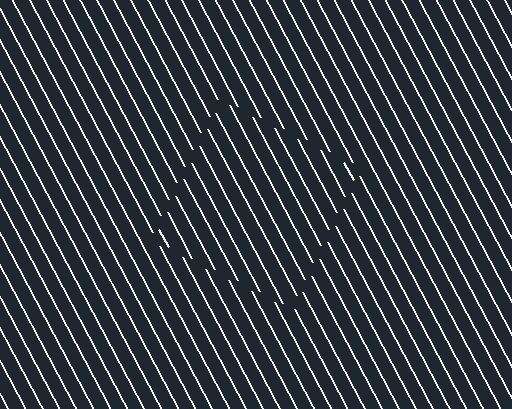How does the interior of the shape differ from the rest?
The interior of the shape contains the same grating, shifted by half a period — the contour is defined by the phase discontinuity where line-ends from the inner and outer gratings abut.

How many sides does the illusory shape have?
4 sides — the line-ends trace a square.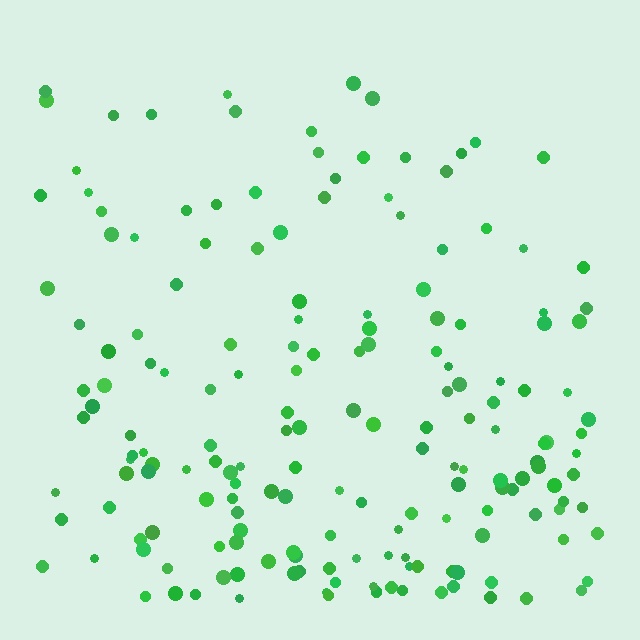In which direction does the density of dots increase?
From top to bottom, with the bottom side densest.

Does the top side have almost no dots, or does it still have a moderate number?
Still a moderate number, just noticeably fewer than the bottom.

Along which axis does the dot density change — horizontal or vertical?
Vertical.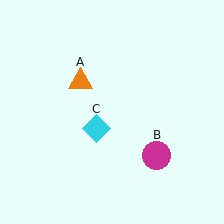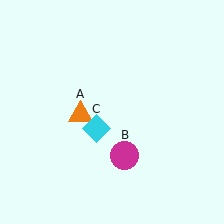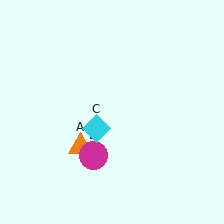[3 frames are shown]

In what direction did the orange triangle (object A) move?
The orange triangle (object A) moved down.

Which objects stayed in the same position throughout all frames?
Cyan diamond (object C) remained stationary.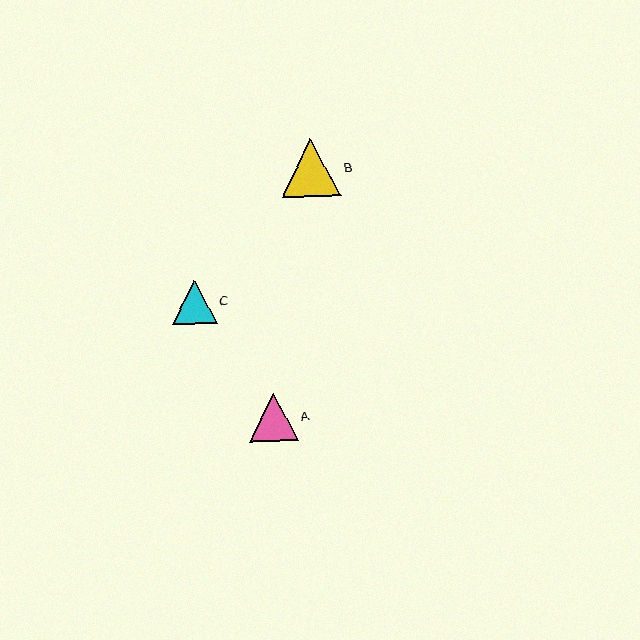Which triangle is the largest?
Triangle B is the largest with a size of approximately 59 pixels.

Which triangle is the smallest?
Triangle C is the smallest with a size of approximately 45 pixels.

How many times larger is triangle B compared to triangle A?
Triangle B is approximately 1.2 times the size of triangle A.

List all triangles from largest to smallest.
From largest to smallest: B, A, C.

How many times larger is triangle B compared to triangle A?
Triangle B is approximately 1.2 times the size of triangle A.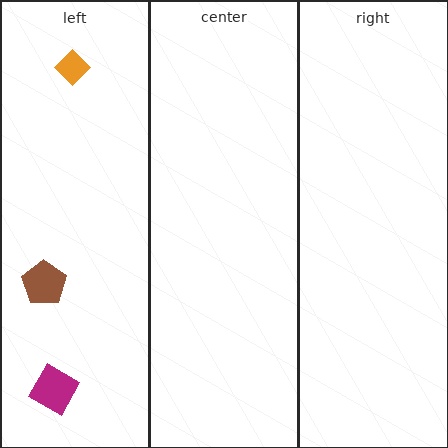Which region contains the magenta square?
The left region.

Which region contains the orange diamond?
The left region.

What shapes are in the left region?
The brown pentagon, the orange diamond, the magenta square.